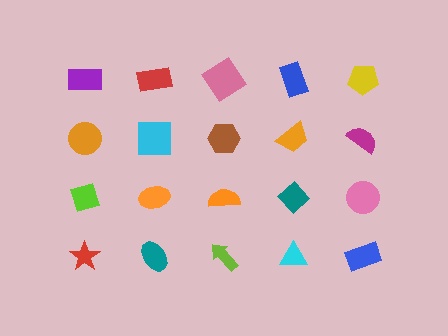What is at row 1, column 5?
A yellow pentagon.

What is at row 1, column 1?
A purple rectangle.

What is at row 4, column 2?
A teal ellipse.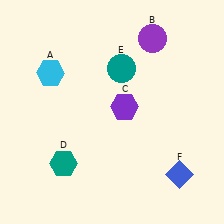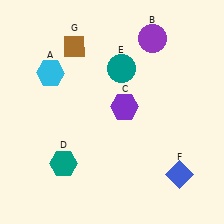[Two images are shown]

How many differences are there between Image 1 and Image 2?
There is 1 difference between the two images.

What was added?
A brown diamond (G) was added in Image 2.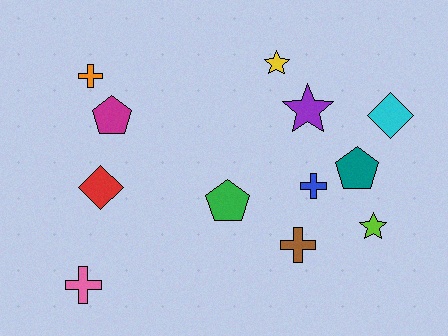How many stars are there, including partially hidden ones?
There are 3 stars.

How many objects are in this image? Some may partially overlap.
There are 12 objects.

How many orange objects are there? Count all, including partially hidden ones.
There is 1 orange object.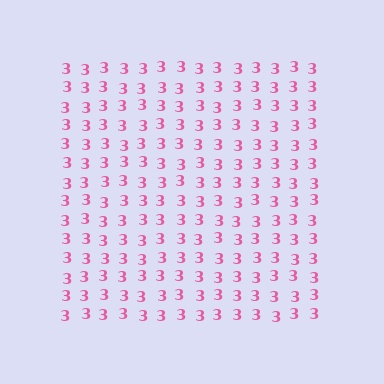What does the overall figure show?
The overall figure shows a square.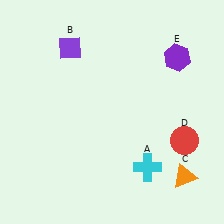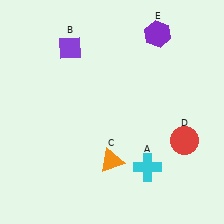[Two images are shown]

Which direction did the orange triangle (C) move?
The orange triangle (C) moved left.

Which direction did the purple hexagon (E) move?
The purple hexagon (E) moved up.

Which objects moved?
The objects that moved are: the orange triangle (C), the purple hexagon (E).